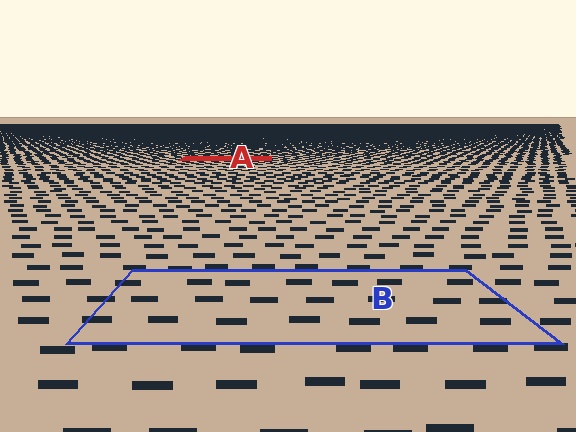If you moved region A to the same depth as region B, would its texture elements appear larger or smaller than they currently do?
They would appear larger. At a closer depth, the same texture elements are projected at a bigger on-screen size.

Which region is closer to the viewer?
Region B is closer. The texture elements there are larger and more spread out.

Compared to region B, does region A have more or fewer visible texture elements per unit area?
Region A has more texture elements per unit area — they are packed more densely because it is farther away.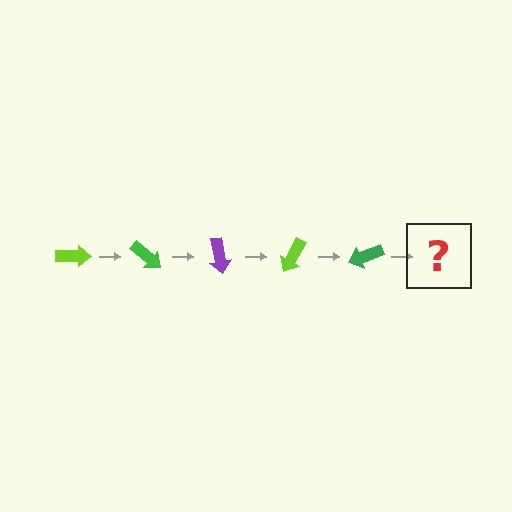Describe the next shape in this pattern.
It should be a purple arrow, rotated 200 degrees from the start.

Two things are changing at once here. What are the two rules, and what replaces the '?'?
The two rules are that it rotates 40 degrees each step and the color cycles through lime, green, and purple. The '?' should be a purple arrow, rotated 200 degrees from the start.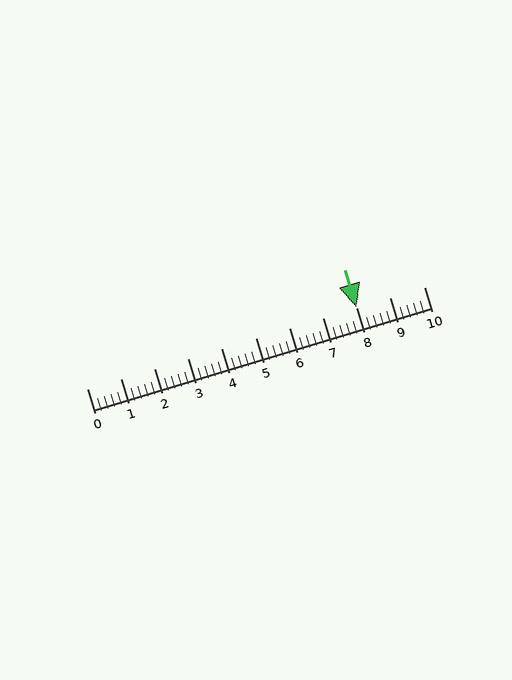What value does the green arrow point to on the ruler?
The green arrow points to approximately 8.0.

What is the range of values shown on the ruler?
The ruler shows values from 0 to 10.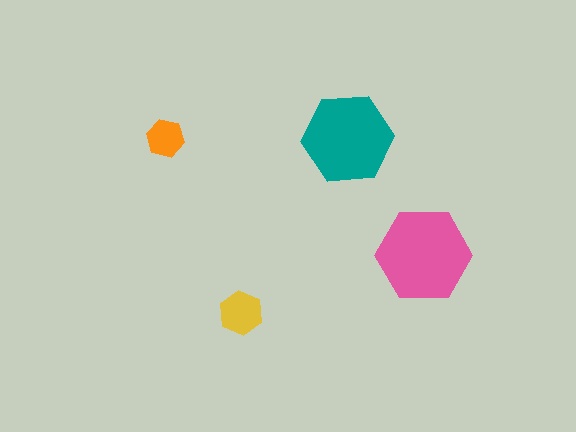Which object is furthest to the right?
The pink hexagon is rightmost.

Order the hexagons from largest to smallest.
the pink one, the teal one, the yellow one, the orange one.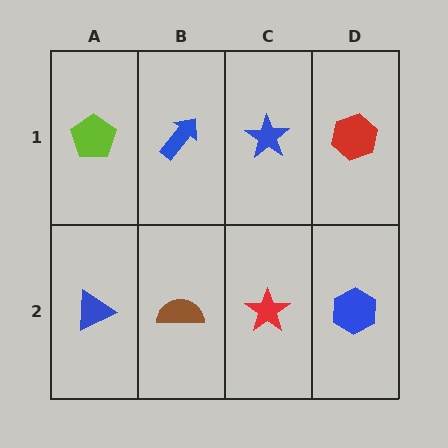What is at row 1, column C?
A blue star.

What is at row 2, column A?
A blue triangle.